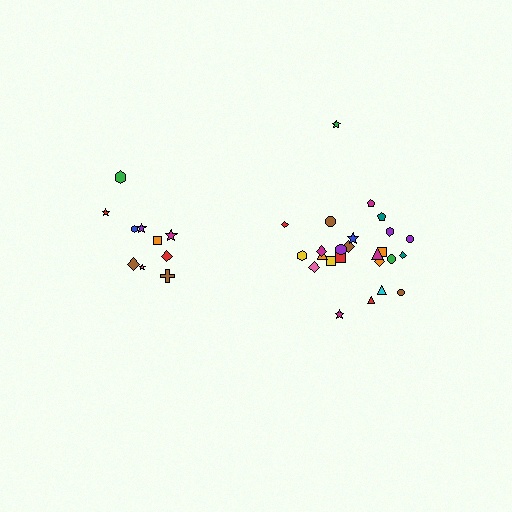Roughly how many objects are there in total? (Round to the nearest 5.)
Roughly 35 objects in total.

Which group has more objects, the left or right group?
The right group.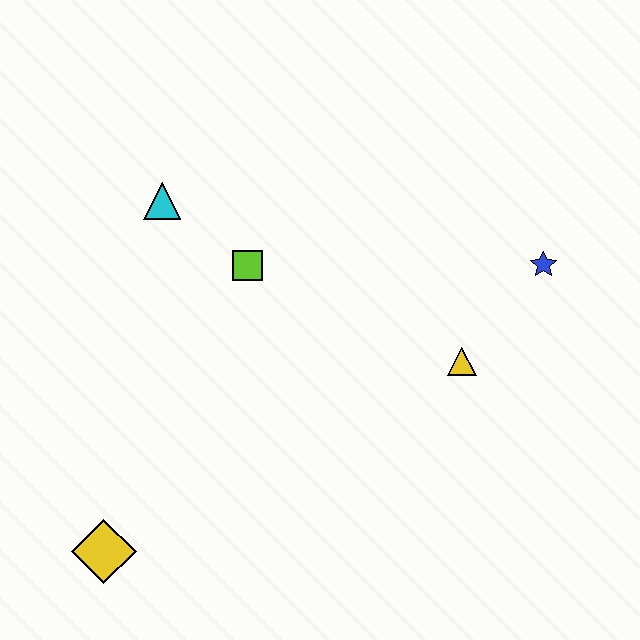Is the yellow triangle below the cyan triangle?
Yes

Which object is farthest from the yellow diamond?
The blue star is farthest from the yellow diamond.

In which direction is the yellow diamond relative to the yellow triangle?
The yellow diamond is to the left of the yellow triangle.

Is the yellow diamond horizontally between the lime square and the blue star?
No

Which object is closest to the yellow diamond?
The lime square is closest to the yellow diamond.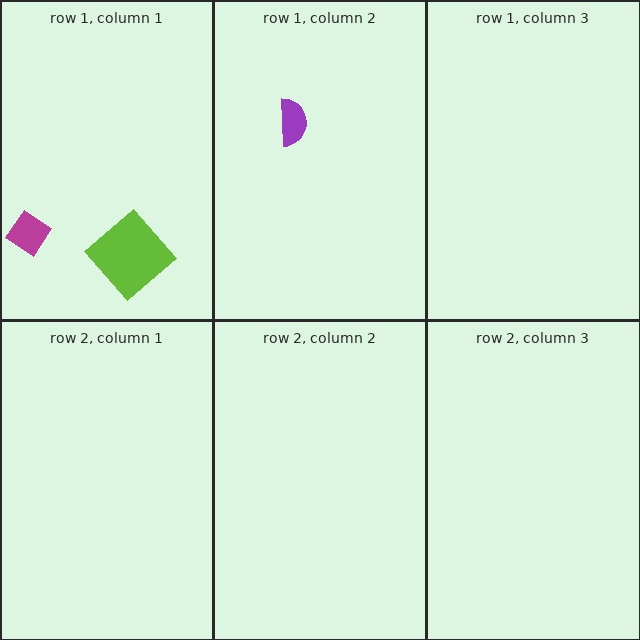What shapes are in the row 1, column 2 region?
The purple semicircle.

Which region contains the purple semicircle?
The row 1, column 2 region.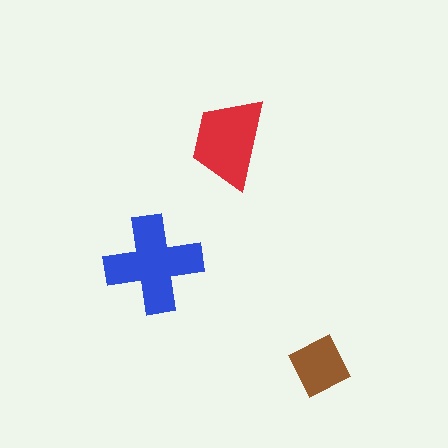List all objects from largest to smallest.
The blue cross, the red trapezoid, the brown square.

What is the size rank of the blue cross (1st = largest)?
1st.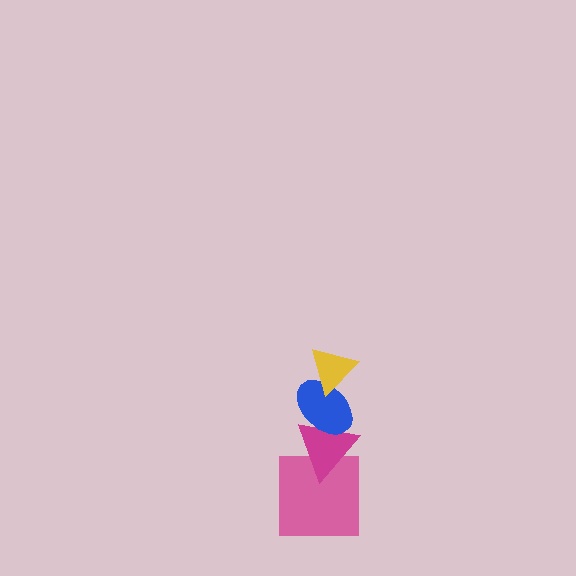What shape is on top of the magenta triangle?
The blue ellipse is on top of the magenta triangle.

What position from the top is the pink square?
The pink square is 4th from the top.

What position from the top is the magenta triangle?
The magenta triangle is 3rd from the top.